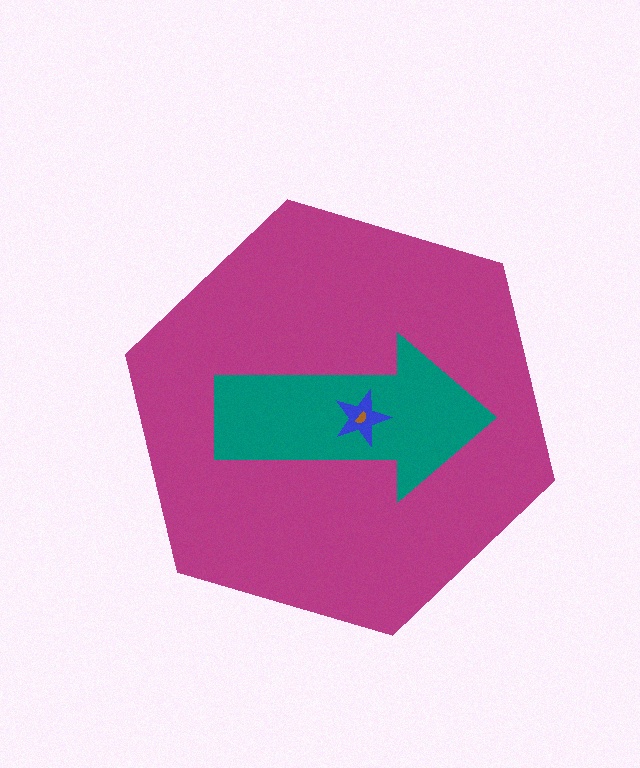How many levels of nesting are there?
4.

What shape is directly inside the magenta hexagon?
The teal arrow.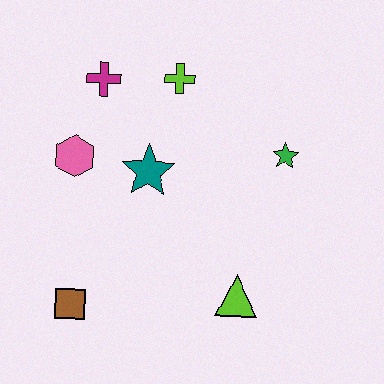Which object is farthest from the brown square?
The green star is farthest from the brown square.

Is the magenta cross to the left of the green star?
Yes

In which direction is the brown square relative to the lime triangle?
The brown square is to the left of the lime triangle.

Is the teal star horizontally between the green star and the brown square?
Yes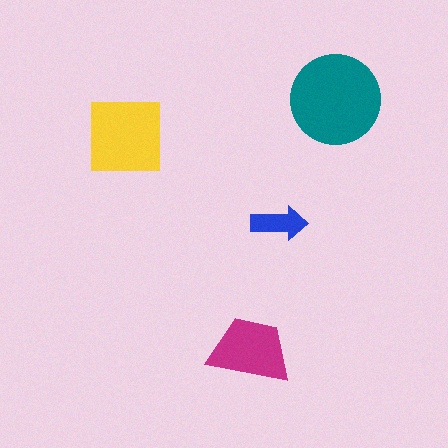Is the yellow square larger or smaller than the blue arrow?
Larger.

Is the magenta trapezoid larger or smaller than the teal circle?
Smaller.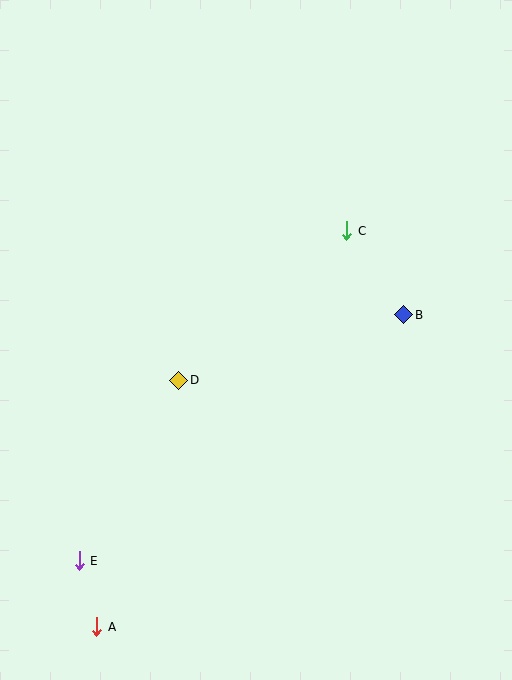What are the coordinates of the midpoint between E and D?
The midpoint between E and D is at (129, 470).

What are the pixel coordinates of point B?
Point B is at (404, 315).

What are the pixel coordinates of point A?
Point A is at (97, 627).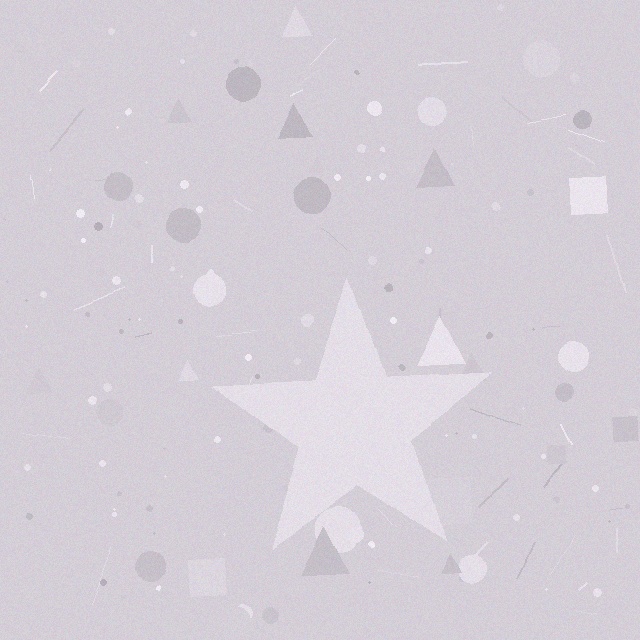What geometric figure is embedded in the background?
A star is embedded in the background.